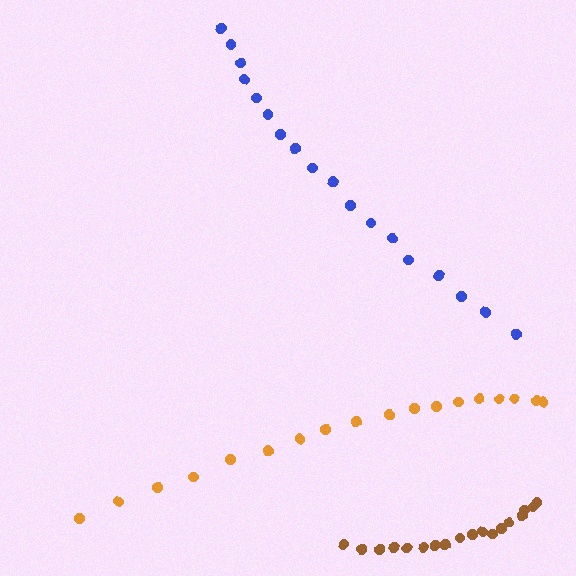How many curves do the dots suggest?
There are 3 distinct paths.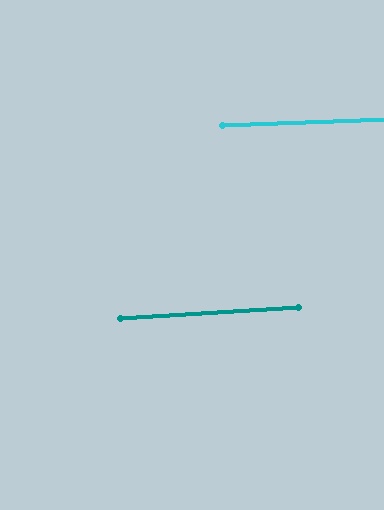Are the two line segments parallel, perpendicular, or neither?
Parallel — their directions differ by only 1.5°.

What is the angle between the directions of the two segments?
Approximately 2 degrees.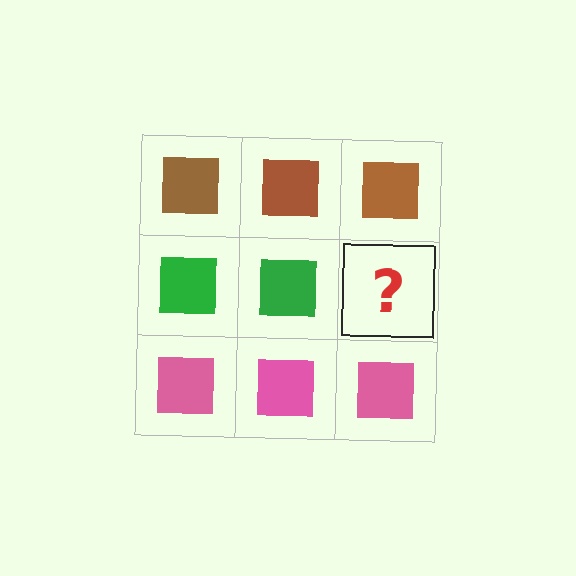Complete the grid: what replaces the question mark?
The question mark should be replaced with a green square.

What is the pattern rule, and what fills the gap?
The rule is that each row has a consistent color. The gap should be filled with a green square.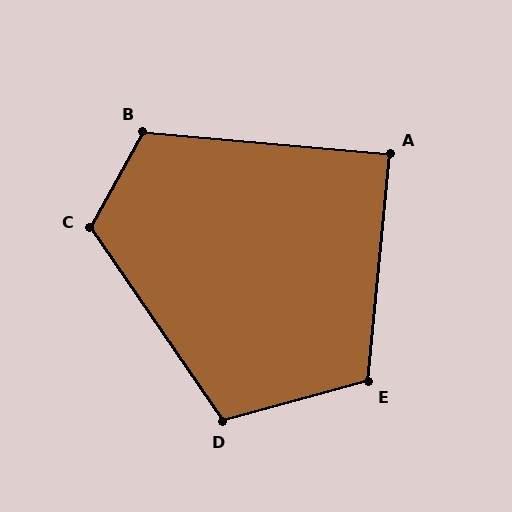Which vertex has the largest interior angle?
C, at approximately 117 degrees.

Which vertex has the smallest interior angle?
A, at approximately 90 degrees.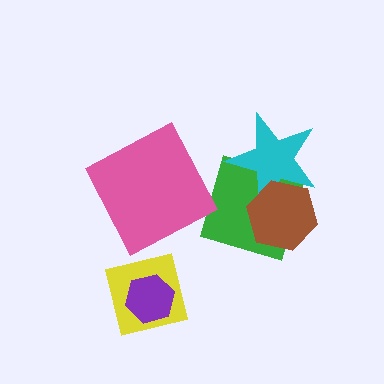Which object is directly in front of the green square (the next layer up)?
The cyan star is directly in front of the green square.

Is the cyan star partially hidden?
Yes, it is partially covered by another shape.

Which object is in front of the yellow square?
The purple hexagon is in front of the yellow square.